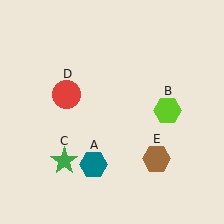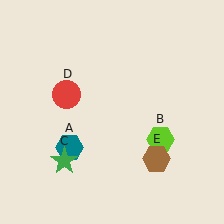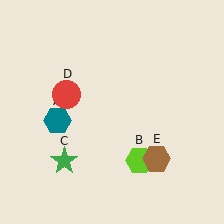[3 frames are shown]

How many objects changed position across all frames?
2 objects changed position: teal hexagon (object A), lime hexagon (object B).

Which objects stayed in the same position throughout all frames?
Green star (object C) and red circle (object D) and brown hexagon (object E) remained stationary.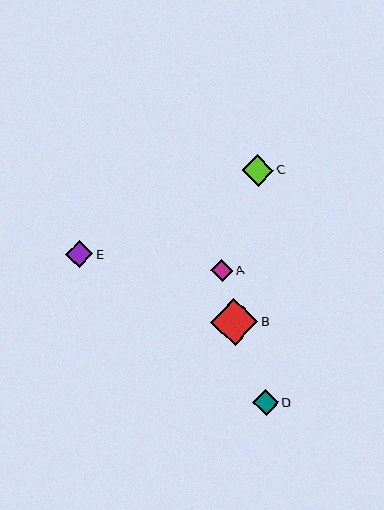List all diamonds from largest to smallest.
From largest to smallest: B, C, E, D, A.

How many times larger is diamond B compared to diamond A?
Diamond B is approximately 2.1 times the size of diamond A.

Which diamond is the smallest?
Diamond A is the smallest with a size of approximately 22 pixels.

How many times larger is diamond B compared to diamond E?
Diamond B is approximately 1.7 times the size of diamond E.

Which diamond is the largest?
Diamond B is the largest with a size of approximately 47 pixels.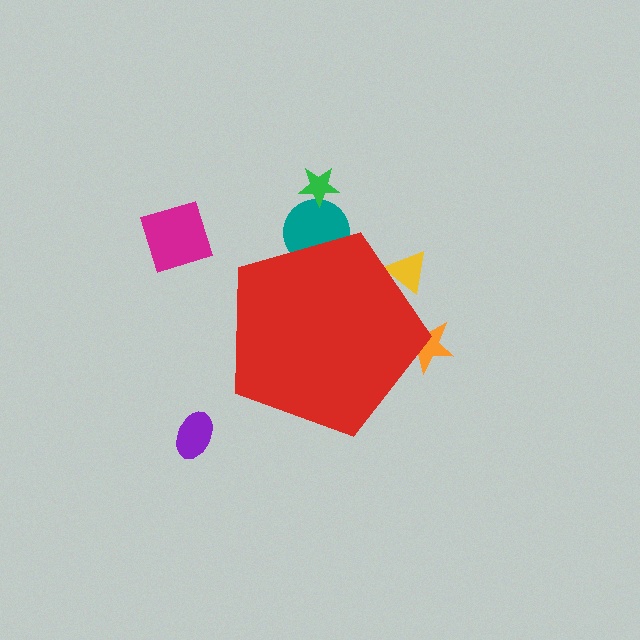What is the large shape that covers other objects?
A red pentagon.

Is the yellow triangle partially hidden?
Yes, the yellow triangle is partially hidden behind the red pentagon.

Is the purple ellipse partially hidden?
No, the purple ellipse is fully visible.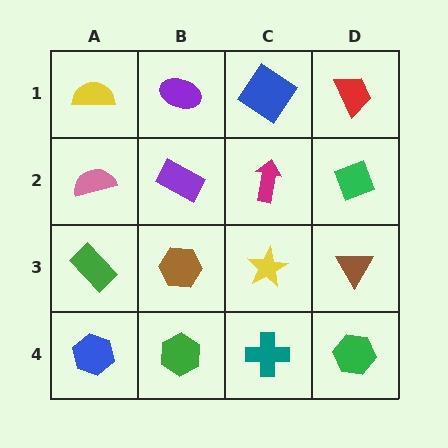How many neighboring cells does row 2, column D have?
3.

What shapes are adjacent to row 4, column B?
A brown hexagon (row 3, column B), a blue hexagon (row 4, column A), a teal cross (row 4, column C).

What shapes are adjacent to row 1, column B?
A purple rectangle (row 2, column B), a yellow semicircle (row 1, column A), a blue diamond (row 1, column C).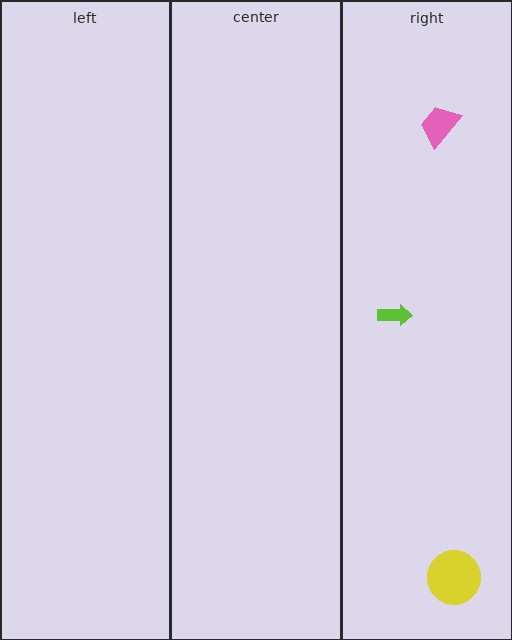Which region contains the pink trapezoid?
The right region.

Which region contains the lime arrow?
The right region.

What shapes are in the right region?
The yellow circle, the pink trapezoid, the lime arrow.